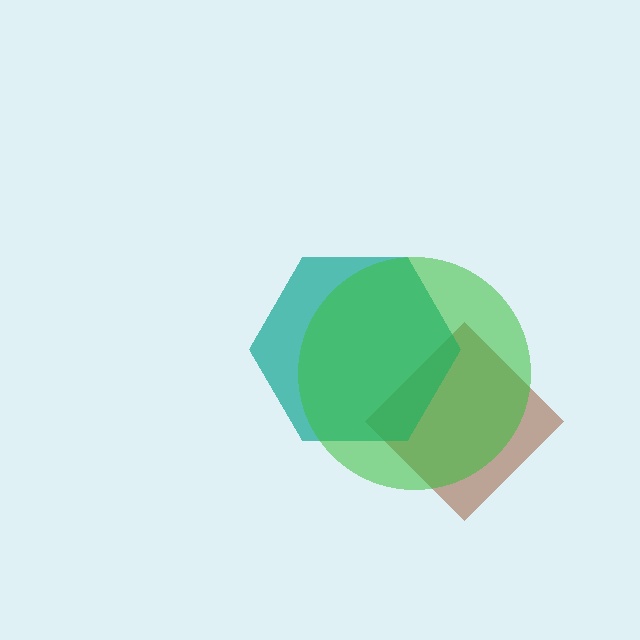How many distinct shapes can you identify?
There are 3 distinct shapes: a brown diamond, a teal hexagon, a green circle.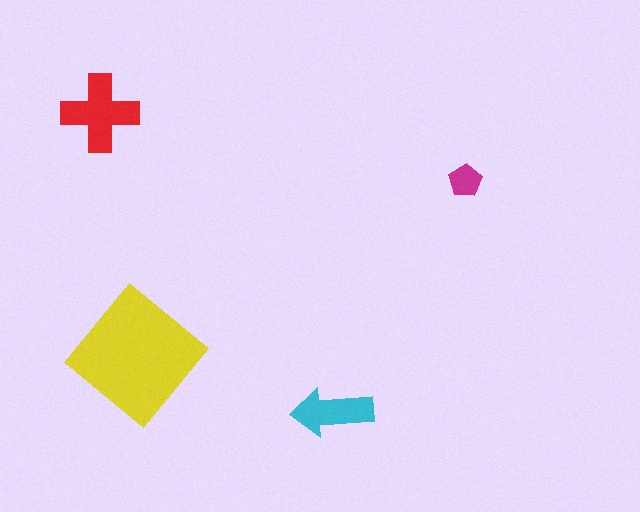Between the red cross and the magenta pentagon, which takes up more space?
The red cross.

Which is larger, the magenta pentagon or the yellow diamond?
The yellow diamond.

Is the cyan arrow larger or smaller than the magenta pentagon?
Larger.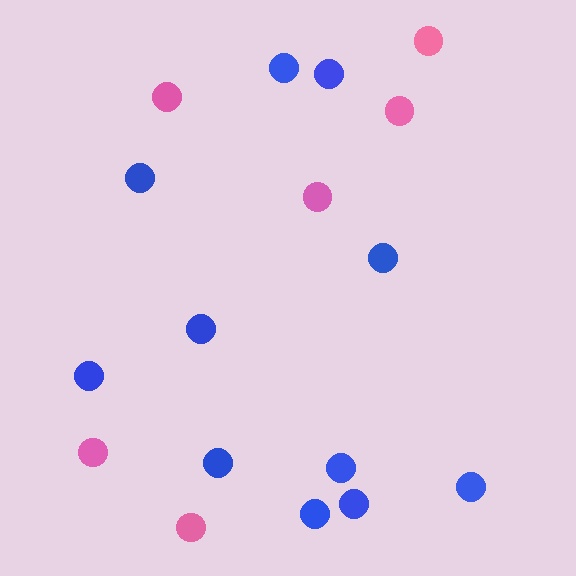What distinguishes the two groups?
There are 2 groups: one group of blue circles (11) and one group of pink circles (6).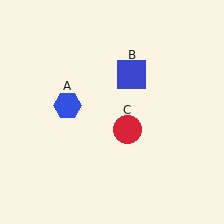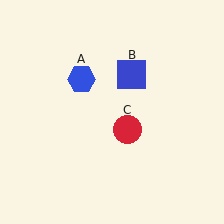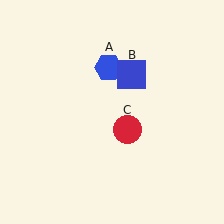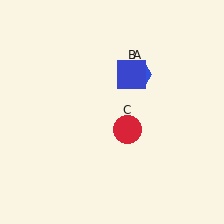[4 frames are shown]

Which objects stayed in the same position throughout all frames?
Blue square (object B) and red circle (object C) remained stationary.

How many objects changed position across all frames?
1 object changed position: blue hexagon (object A).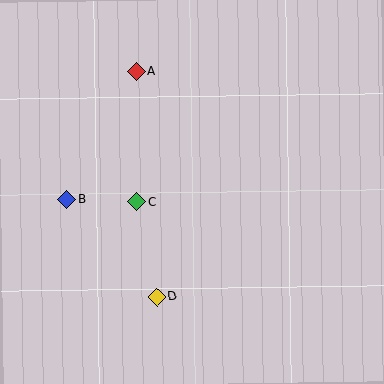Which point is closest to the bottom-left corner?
Point D is closest to the bottom-left corner.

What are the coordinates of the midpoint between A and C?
The midpoint between A and C is at (137, 136).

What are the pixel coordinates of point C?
Point C is at (137, 201).